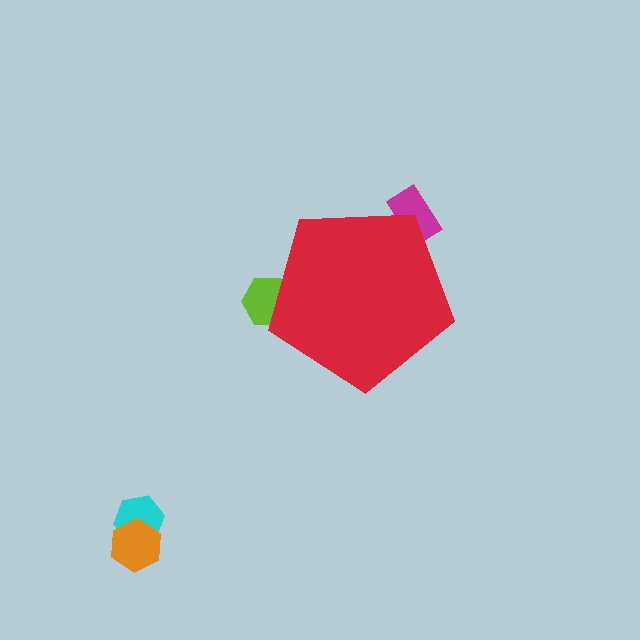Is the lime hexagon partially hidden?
Yes, the lime hexagon is partially hidden behind the red pentagon.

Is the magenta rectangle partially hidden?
Yes, the magenta rectangle is partially hidden behind the red pentagon.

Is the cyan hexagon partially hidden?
No, the cyan hexagon is fully visible.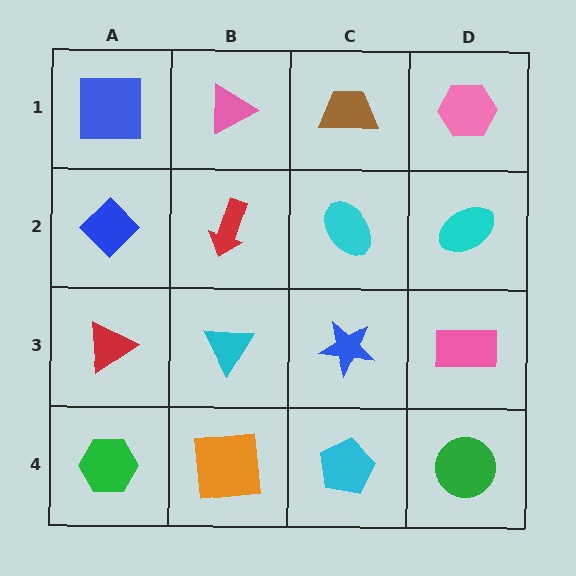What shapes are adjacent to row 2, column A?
A blue square (row 1, column A), a red triangle (row 3, column A), a red arrow (row 2, column B).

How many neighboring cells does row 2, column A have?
3.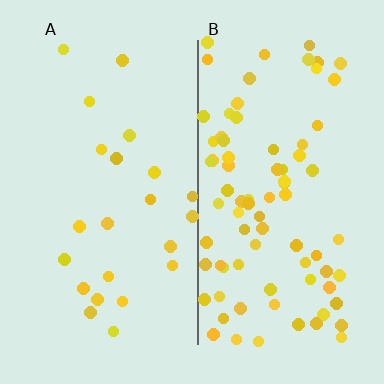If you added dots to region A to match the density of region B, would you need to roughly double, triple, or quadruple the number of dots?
Approximately quadruple.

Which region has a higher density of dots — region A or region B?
B (the right).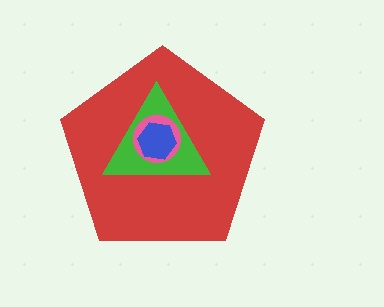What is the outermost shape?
The red pentagon.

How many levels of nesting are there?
4.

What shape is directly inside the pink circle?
The blue hexagon.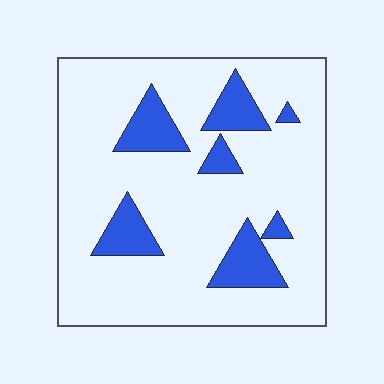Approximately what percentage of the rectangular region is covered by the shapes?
Approximately 15%.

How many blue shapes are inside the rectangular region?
7.